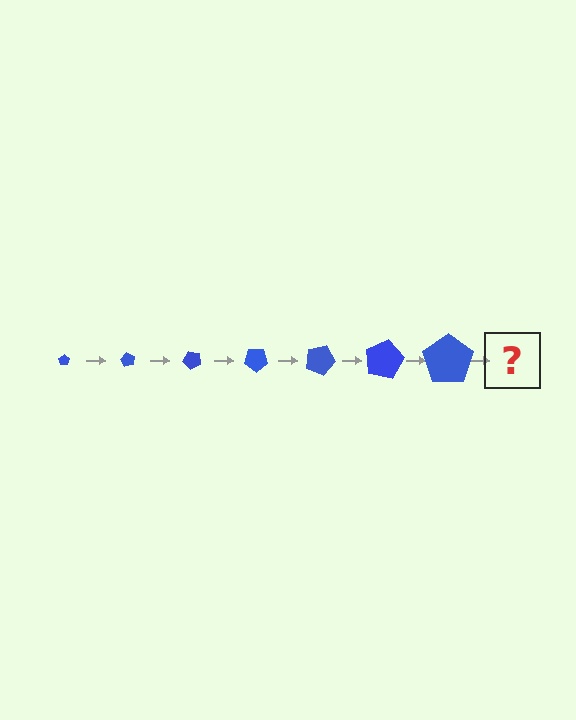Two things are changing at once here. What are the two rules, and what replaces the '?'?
The two rules are that the pentagon grows larger each step and it rotates 60 degrees each step. The '?' should be a pentagon, larger than the previous one and rotated 420 degrees from the start.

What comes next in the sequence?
The next element should be a pentagon, larger than the previous one and rotated 420 degrees from the start.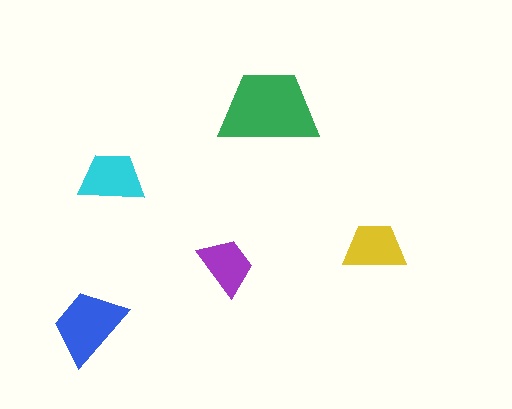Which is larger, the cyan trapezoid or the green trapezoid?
The green one.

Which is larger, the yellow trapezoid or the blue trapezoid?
The blue one.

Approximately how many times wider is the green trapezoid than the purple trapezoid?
About 1.5 times wider.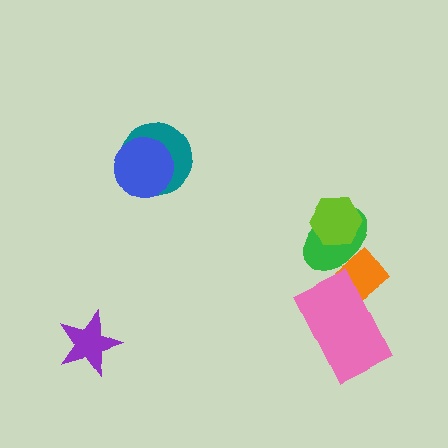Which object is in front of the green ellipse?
The lime hexagon is in front of the green ellipse.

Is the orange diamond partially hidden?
Yes, it is partially covered by another shape.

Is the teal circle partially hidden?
Yes, it is partially covered by another shape.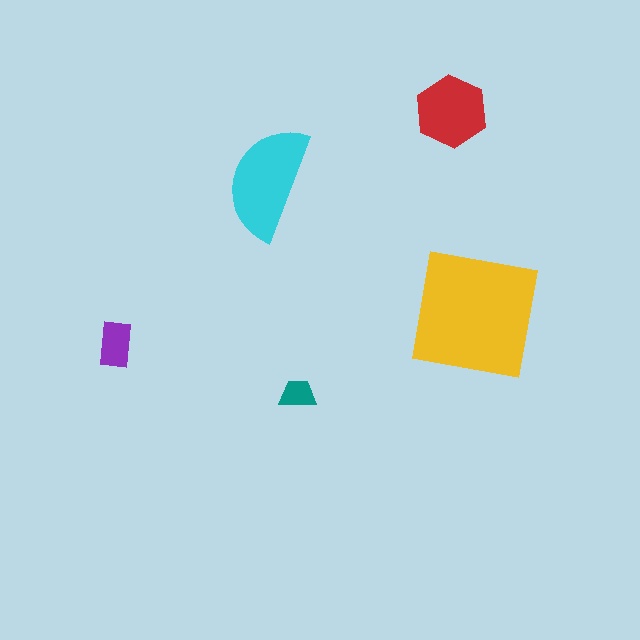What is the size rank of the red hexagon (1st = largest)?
3rd.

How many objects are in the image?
There are 5 objects in the image.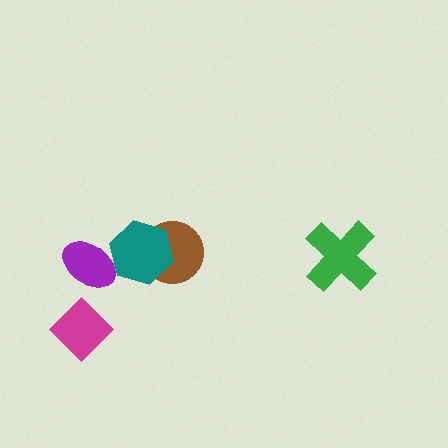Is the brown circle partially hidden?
Yes, it is partially covered by another shape.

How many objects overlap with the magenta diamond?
0 objects overlap with the magenta diamond.